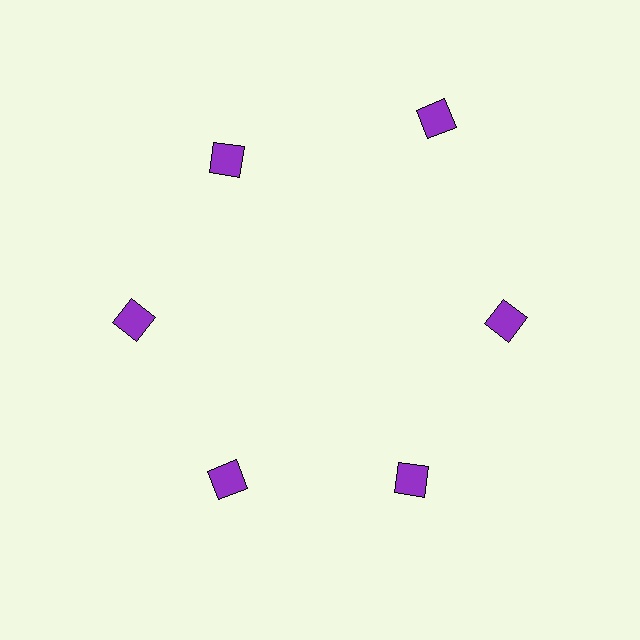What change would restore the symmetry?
The symmetry would be restored by moving it inward, back onto the ring so that all 6 squares sit at equal angles and equal distance from the center.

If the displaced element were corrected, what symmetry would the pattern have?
It would have 6-fold rotational symmetry — the pattern would map onto itself every 60 degrees.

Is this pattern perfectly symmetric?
No. The 6 purple squares are arranged in a ring, but one element near the 1 o'clock position is pushed outward from the center, breaking the 6-fold rotational symmetry.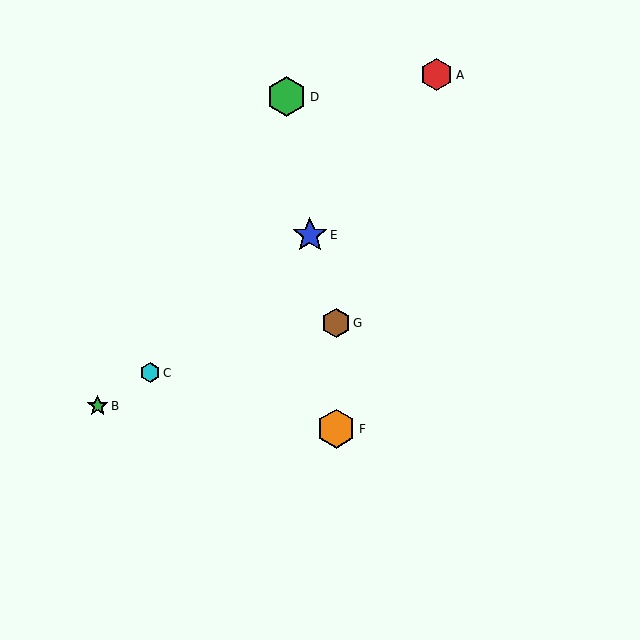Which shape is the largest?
The green hexagon (labeled D) is the largest.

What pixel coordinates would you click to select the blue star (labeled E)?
Click at (310, 235) to select the blue star E.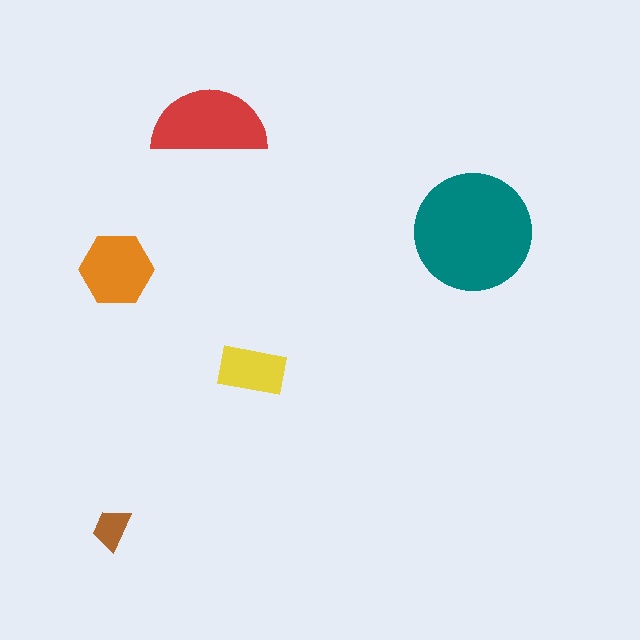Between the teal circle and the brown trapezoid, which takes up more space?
The teal circle.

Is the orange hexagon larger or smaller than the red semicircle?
Smaller.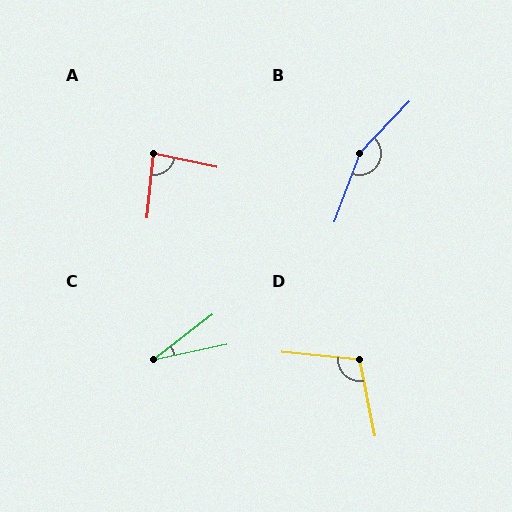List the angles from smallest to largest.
C (26°), A (84°), D (107°), B (157°).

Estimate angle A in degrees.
Approximately 84 degrees.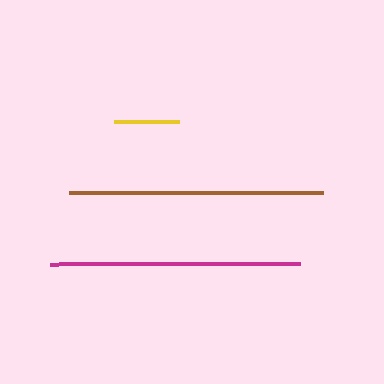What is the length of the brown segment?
The brown segment is approximately 254 pixels long.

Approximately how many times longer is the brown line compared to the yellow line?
The brown line is approximately 3.9 times the length of the yellow line.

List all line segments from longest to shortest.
From longest to shortest: brown, magenta, yellow.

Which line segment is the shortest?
The yellow line is the shortest at approximately 64 pixels.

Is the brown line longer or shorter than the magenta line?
The brown line is longer than the magenta line.